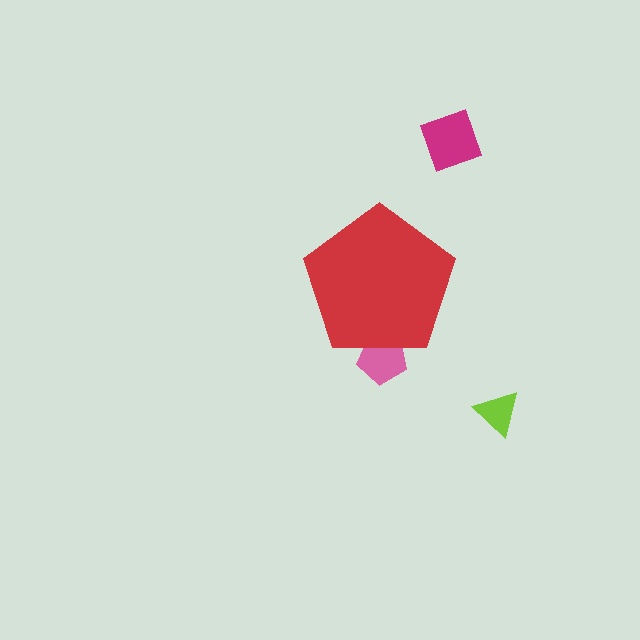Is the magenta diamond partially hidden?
No, the magenta diamond is fully visible.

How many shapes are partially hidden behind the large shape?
1 shape is partially hidden.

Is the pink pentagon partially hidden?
Yes, the pink pentagon is partially hidden behind the red pentagon.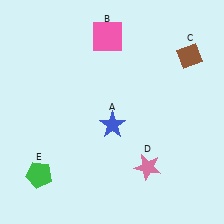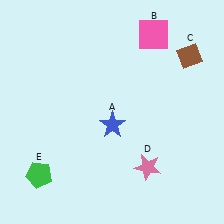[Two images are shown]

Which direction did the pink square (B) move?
The pink square (B) moved right.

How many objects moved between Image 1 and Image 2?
1 object moved between the two images.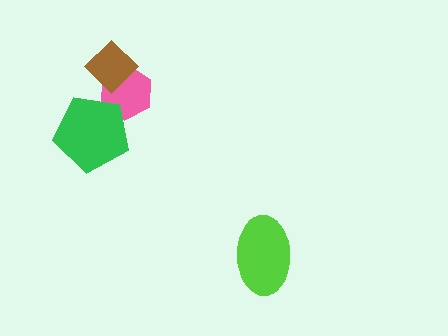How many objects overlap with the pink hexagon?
2 objects overlap with the pink hexagon.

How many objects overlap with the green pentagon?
1 object overlaps with the green pentagon.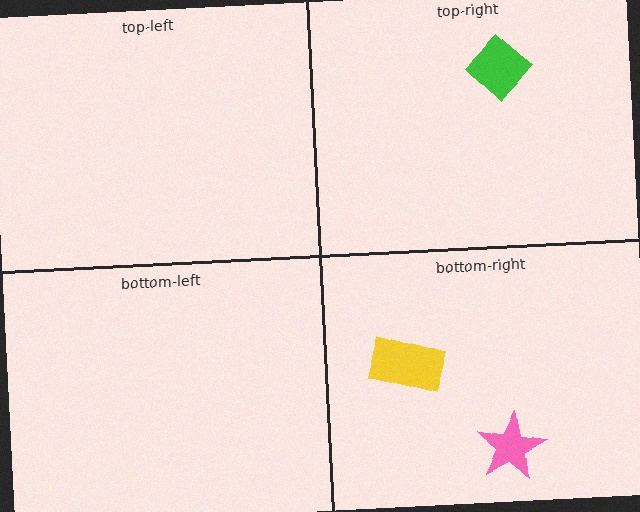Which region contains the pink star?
The bottom-right region.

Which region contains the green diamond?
The top-right region.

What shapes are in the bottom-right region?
The pink star, the yellow rectangle.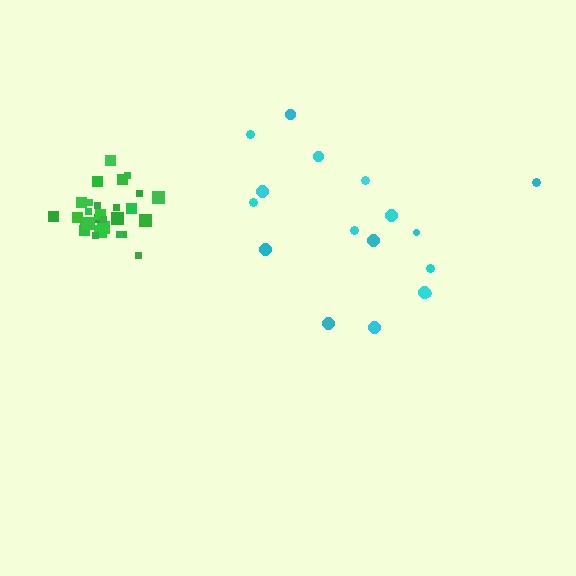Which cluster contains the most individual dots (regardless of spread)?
Green (28).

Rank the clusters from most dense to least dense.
green, cyan.